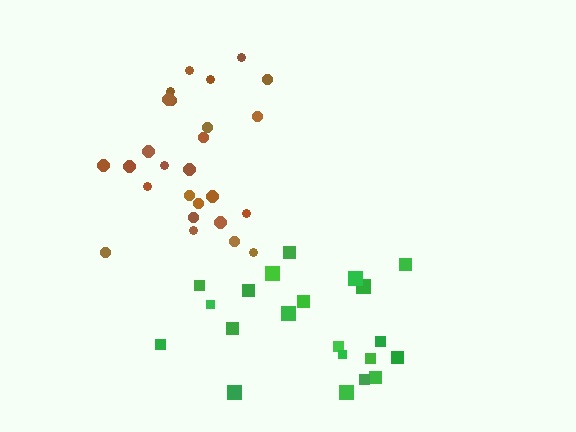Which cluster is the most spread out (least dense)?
Green.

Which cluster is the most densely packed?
Brown.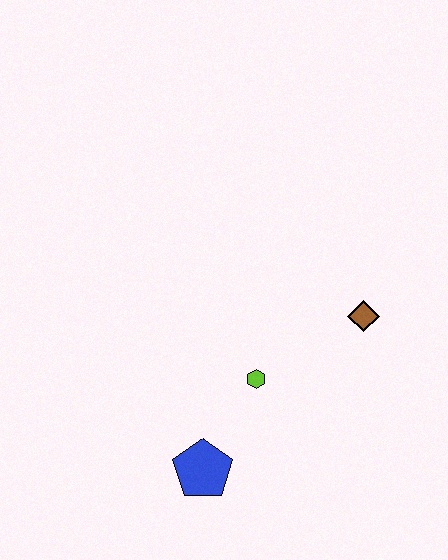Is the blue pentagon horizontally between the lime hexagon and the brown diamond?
No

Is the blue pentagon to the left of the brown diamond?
Yes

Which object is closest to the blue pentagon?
The lime hexagon is closest to the blue pentagon.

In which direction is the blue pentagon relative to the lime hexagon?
The blue pentagon is below the lime hexagon.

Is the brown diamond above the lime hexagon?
Yes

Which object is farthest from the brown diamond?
The blue pentagon is farthest from the brown diamond.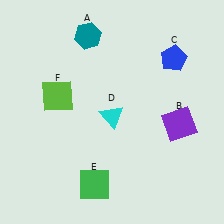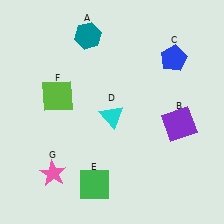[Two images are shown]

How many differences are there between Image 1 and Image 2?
There is 1 difference between the two images.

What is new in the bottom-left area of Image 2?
A pink star (G) was added in the bottom-left area of Image 2.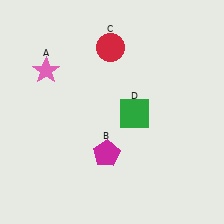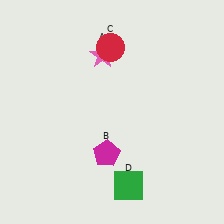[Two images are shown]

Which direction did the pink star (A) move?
The pink star (A) moved right.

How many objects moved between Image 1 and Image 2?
2 objects moved between the two images.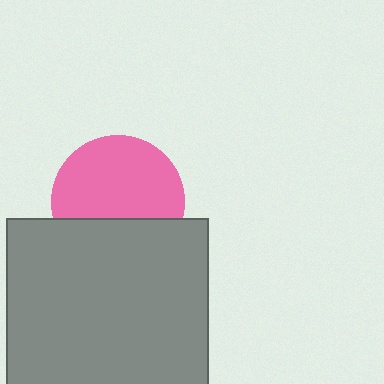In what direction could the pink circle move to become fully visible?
The pink circle could move up. That would shift it out from behind the gray square entirely.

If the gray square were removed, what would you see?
You would see the complete pink circle.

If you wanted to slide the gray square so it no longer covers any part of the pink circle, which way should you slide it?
Slide it down — that is the most direct way to separate the two shapes.